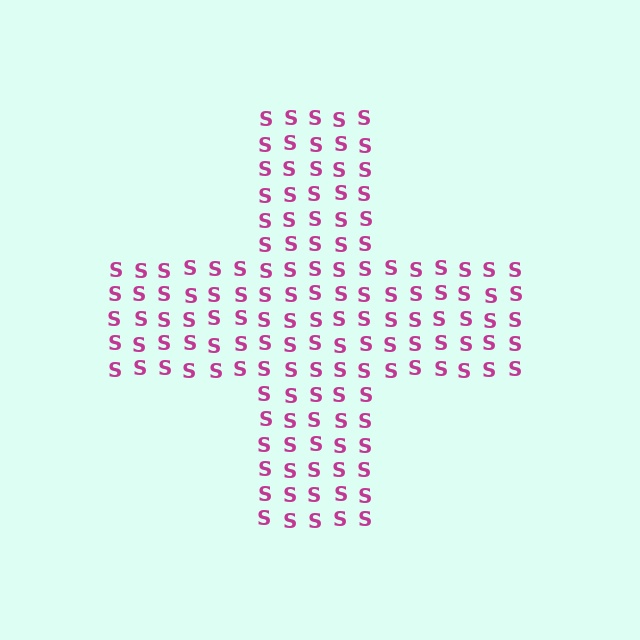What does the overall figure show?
The overall figure shows a cross.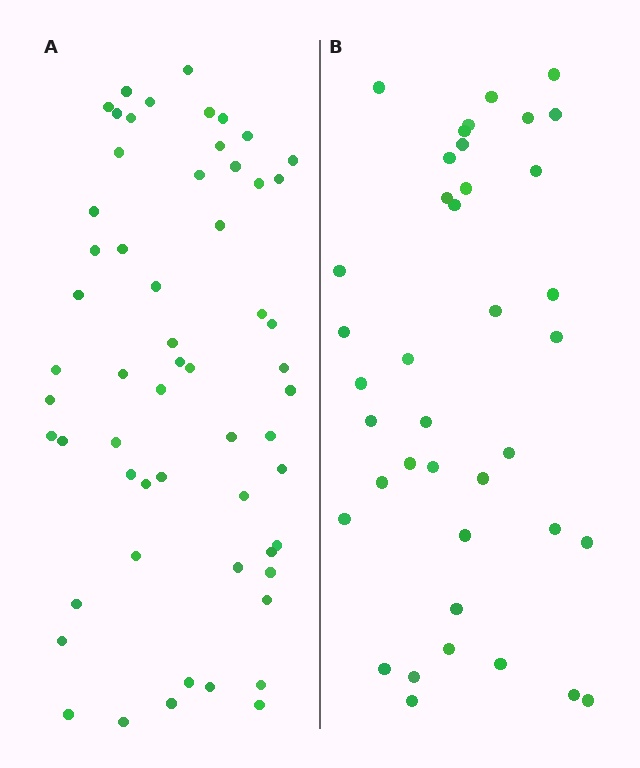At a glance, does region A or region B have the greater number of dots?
Region A (the left region) has more dots.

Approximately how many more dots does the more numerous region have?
Region A has approximately 20 more dots than region B.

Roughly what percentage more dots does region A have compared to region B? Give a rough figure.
About 50% more.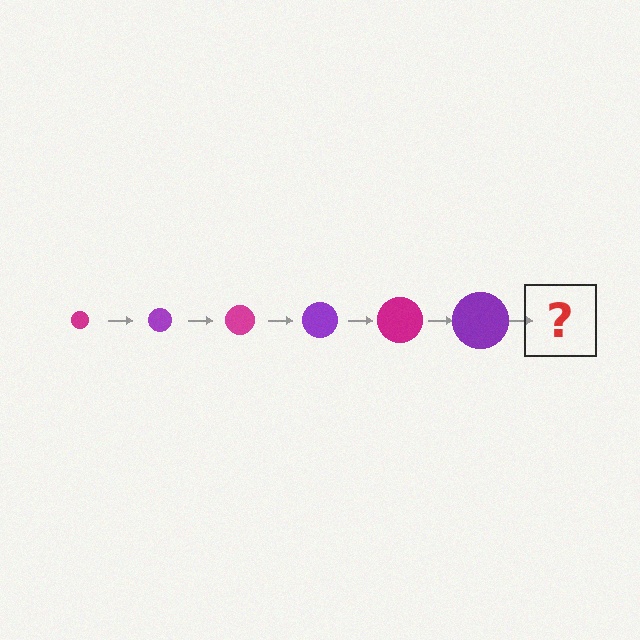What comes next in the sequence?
The next element should be a magenta circle, larger than the previous one.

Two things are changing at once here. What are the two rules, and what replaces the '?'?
The two rules are that the circle grows larger each step and the color cycles through magenta and purple. The '?' should be a magenta circle, larger than the previous one.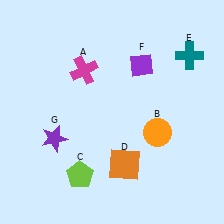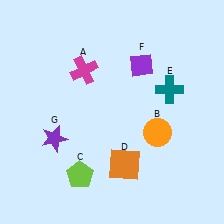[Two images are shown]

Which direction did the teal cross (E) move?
The teal cross (E) moved down.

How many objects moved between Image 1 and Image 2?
1 object moved between the two images.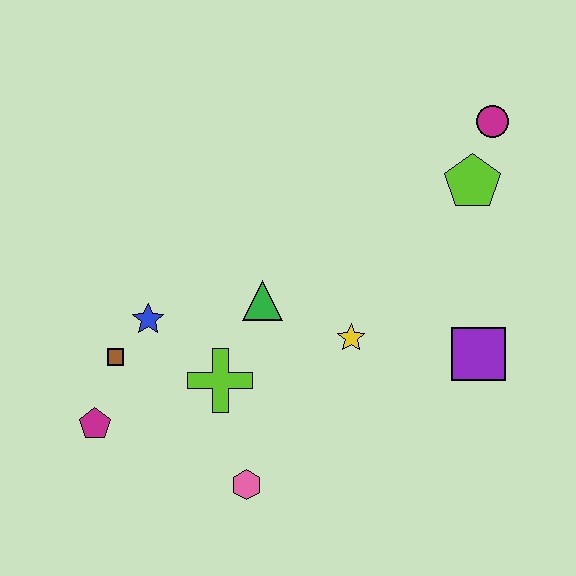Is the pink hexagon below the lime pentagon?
Yes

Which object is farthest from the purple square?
The magenta pentagon is farthest from the purple square.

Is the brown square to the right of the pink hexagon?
No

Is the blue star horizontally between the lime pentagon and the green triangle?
No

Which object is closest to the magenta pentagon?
The brown square is closest to the magenta pentagon.